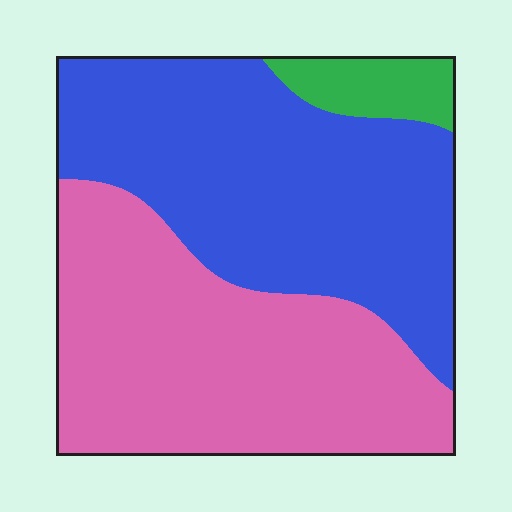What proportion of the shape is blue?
Blue covers roughly 50% of the shape.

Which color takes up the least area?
Green, at roughly 5%.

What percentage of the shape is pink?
Pink takes up between a quarter and a half of the shape.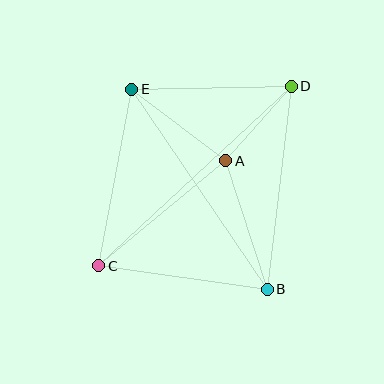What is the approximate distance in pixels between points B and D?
The distance between B and D is approximately 204 pixels.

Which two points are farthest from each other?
Points C and D are farthest from each other.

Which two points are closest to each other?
Points A and D are closest to each other.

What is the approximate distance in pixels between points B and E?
The distance between B and E is approximately 241 pixels.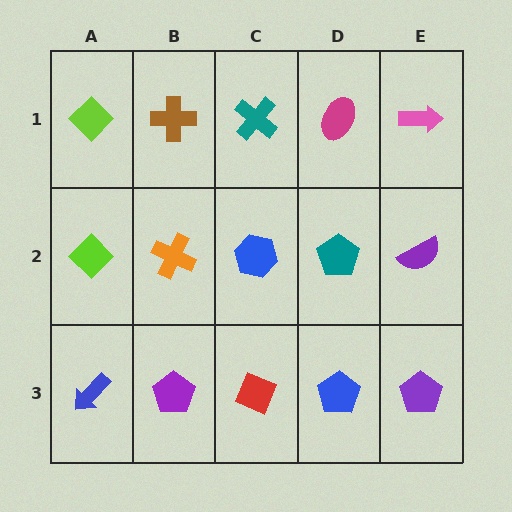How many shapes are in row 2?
5 shapes.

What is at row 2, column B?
An orange cross.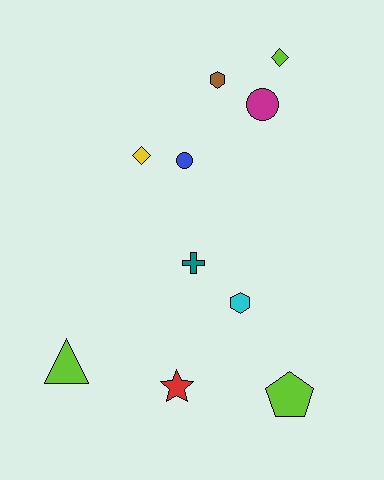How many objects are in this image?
There are 10 objects.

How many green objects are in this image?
There are no green objects.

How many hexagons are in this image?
There are 2 hexagons.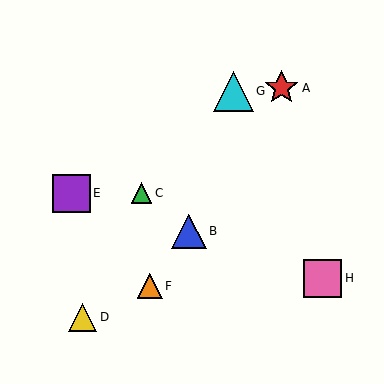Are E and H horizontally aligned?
No, E is at y≈193 and H is at y≈278.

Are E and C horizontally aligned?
Yes, both are at y≈193.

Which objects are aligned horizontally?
Objects C, E are aligned horizontally.